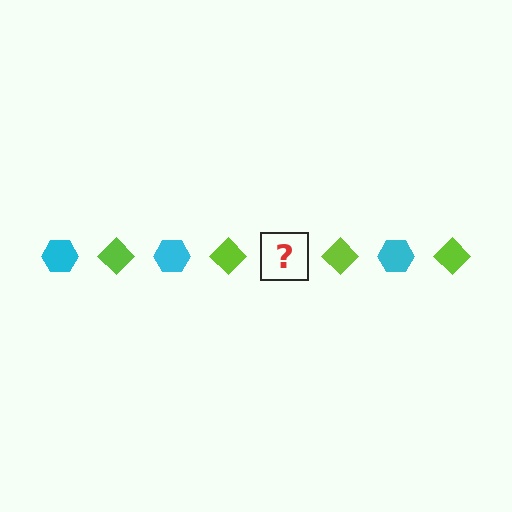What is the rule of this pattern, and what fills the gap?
The rule is that the pattern alternates between cyan hexagon and lime diamond. The gap should be filled with a cyan hexagon.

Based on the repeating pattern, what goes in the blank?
The blank should be a cyan hexagon.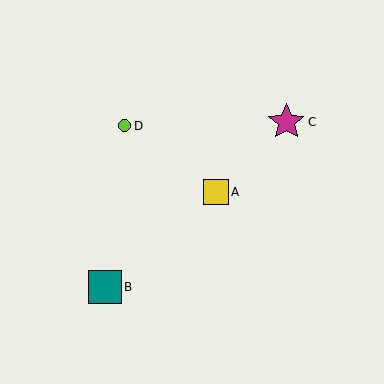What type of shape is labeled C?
Shape C is a magenta star.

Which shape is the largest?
The magenta star (labeled C) is the largest.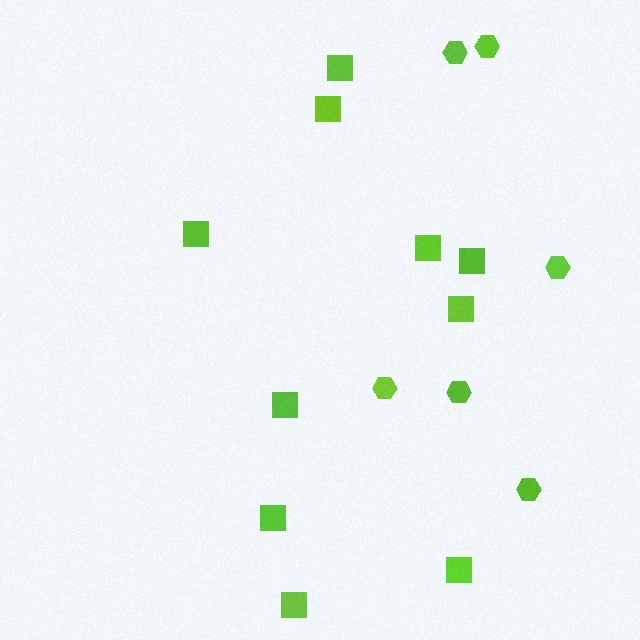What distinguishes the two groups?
There are 2 groups: one group of squares (10) and one group of hexagons (6).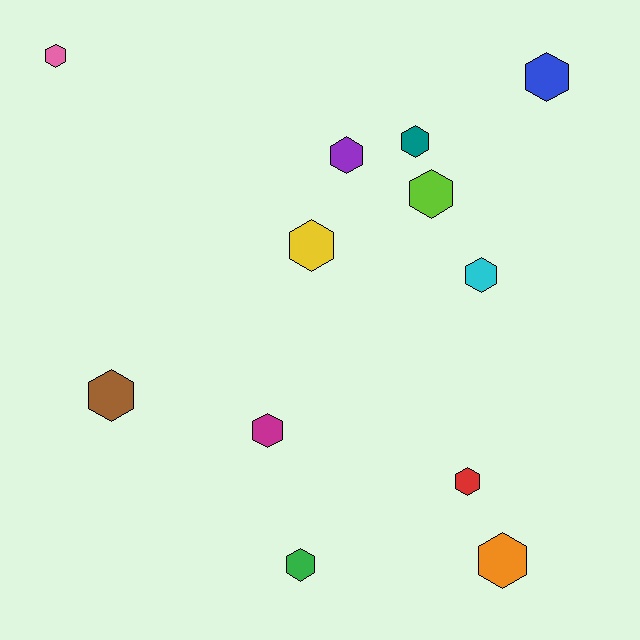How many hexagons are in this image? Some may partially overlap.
There are 12 hexagons.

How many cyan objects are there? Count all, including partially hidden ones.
There is 1 cyan object.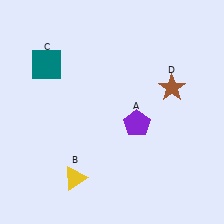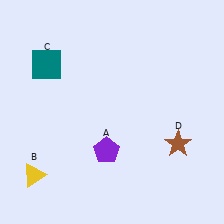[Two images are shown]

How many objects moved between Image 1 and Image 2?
3 objects moved between the two images.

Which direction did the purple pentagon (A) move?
The purple pentagon (A) moved left.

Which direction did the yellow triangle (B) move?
The yellow triangle (B) moved left.